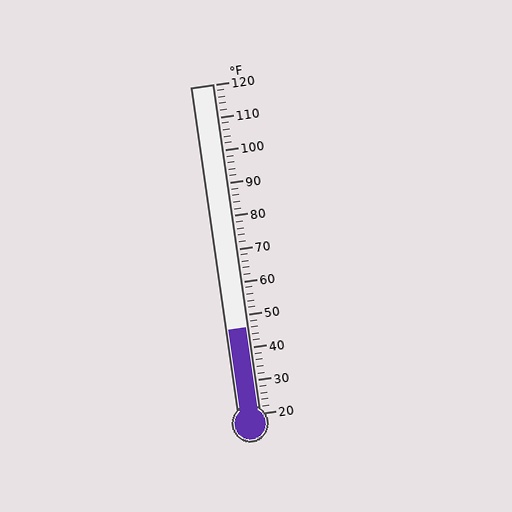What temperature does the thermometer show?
The thermometer shows approximately 46°F.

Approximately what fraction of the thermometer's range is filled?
The thermometer is filled to approximately 25% of its range.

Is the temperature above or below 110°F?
The temperature is below 110°F.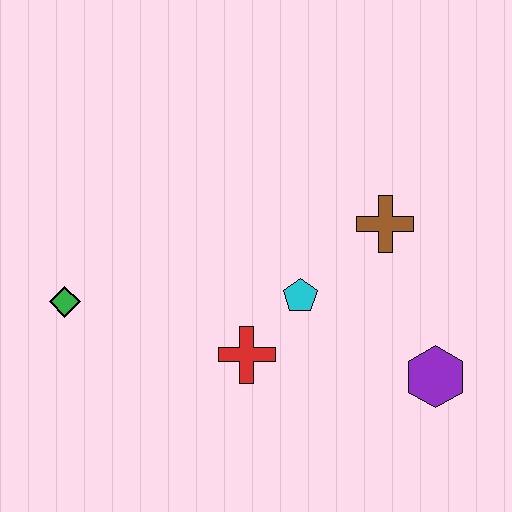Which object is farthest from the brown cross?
The green diamond is farthest from the brown cross.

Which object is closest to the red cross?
The cyan pentagon is closest to the red cross.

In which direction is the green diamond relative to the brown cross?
The green diamond is to the left of the brown cross.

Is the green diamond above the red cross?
Yes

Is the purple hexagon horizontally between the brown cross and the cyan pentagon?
No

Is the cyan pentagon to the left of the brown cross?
Yes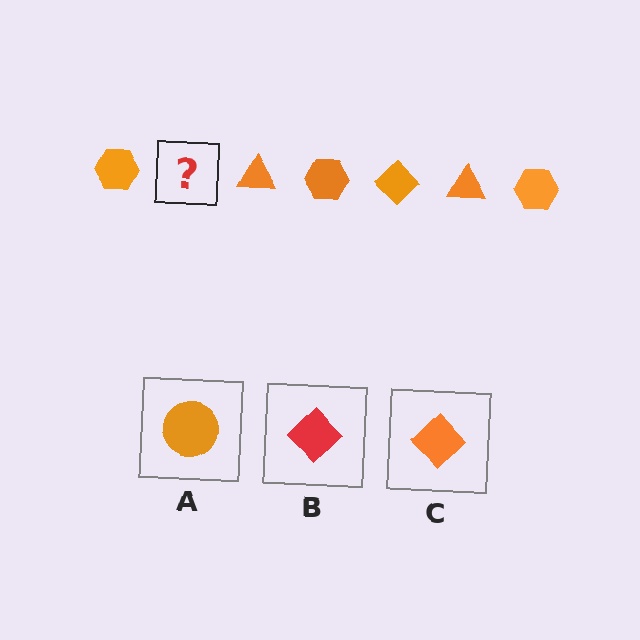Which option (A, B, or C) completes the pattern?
C.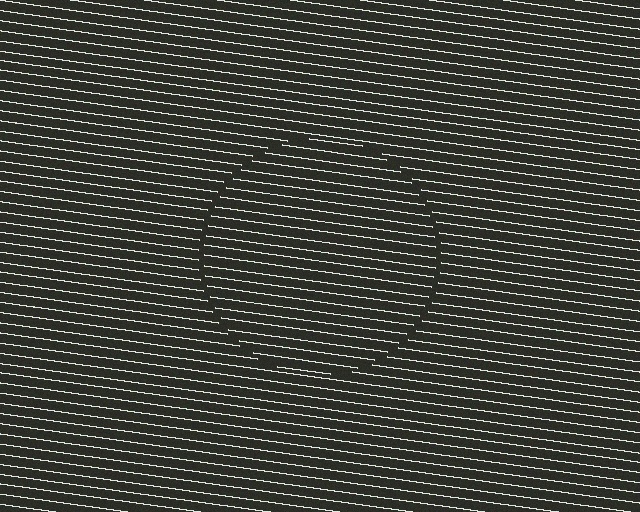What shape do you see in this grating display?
An illusory circle. The interior of the shape contains the same grating, shifted by half a period — the contour is defined by the phase discontinuity where line-ends from the inner and outer gratings abut.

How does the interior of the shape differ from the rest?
The interior of the shape contains the same grating, shifted by half a period — the contour is defined by the phase discontinuity where line-ends from the inner and outer gratings abut.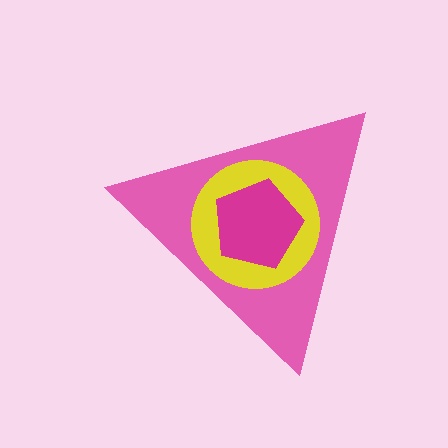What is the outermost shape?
The pink triangle.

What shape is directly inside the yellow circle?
The magenta pentagon.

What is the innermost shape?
The magenta pentagon.